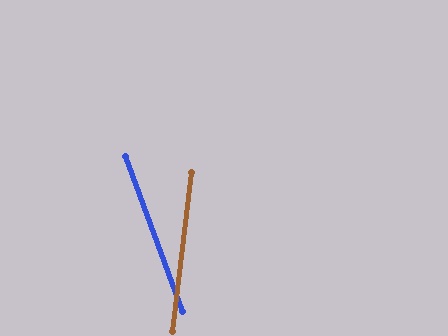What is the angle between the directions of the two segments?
Approximately 27 degrees.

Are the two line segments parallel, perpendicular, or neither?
Neither parallel nor perpendicular — they differ by about 27°.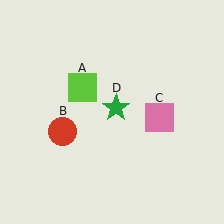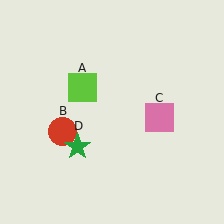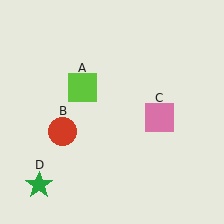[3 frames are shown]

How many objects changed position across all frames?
1 object changed position: green star (object D).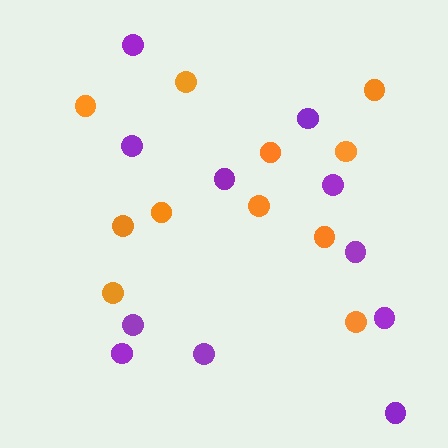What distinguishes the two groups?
There are 2 groups: one group of orange circles (11) and one group of purple circles (11).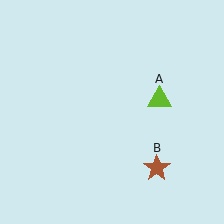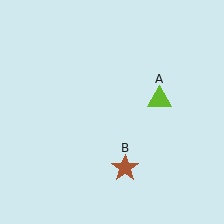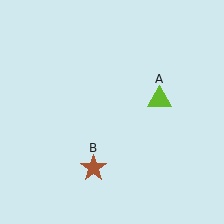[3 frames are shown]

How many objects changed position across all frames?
1 object changed position: brown star (object B).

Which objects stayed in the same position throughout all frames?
Lime triangle (object A) remained stationary.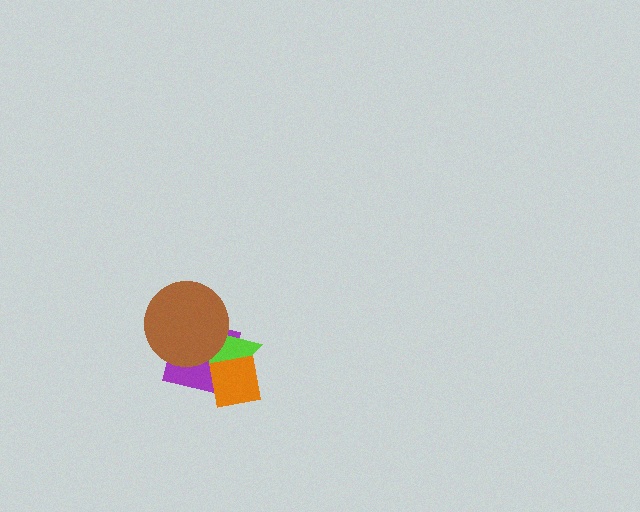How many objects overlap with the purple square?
3 objects overlap with the purple square.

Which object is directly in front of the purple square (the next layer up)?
The lime triangle is directly in front of the purple square.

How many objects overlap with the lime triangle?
3 objects overlap with the lime triangle.